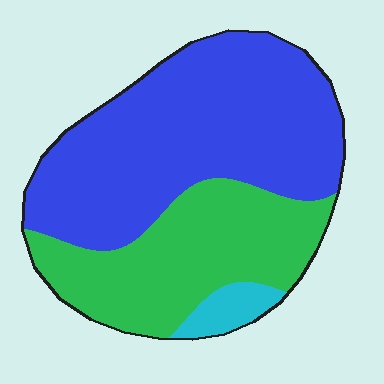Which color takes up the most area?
Blue, at roughly 60%.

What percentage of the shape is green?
Green takes up about three eighths (3/8) of the shape.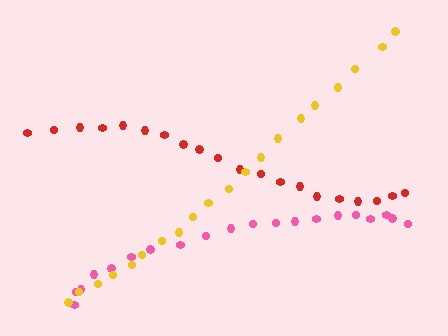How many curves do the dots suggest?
There are 3 distinct paths.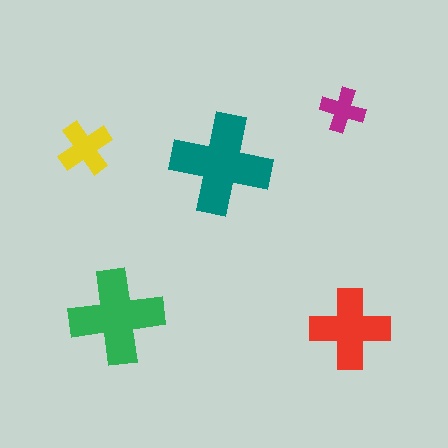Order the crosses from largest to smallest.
the teal one, the green one, the red one, the yellow one, the magenta one.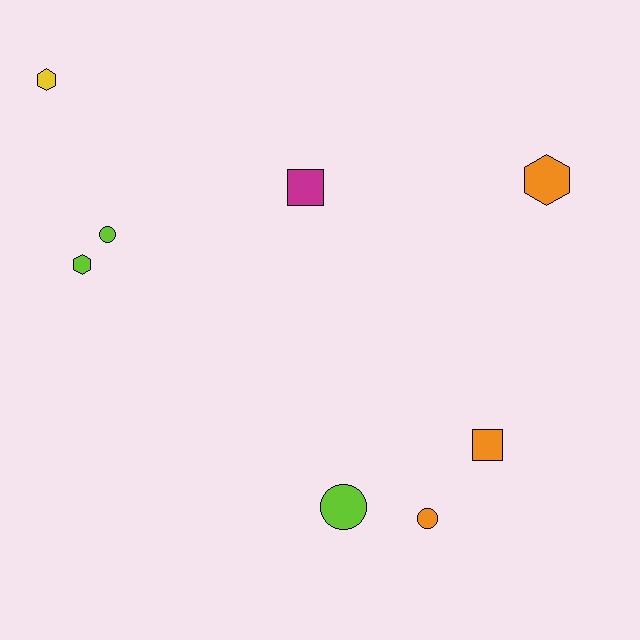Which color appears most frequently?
Orange, with 3 objects.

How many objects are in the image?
There are 8 objects.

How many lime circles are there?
There are 2 lime circles.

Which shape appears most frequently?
Hexagon, with 3 objects.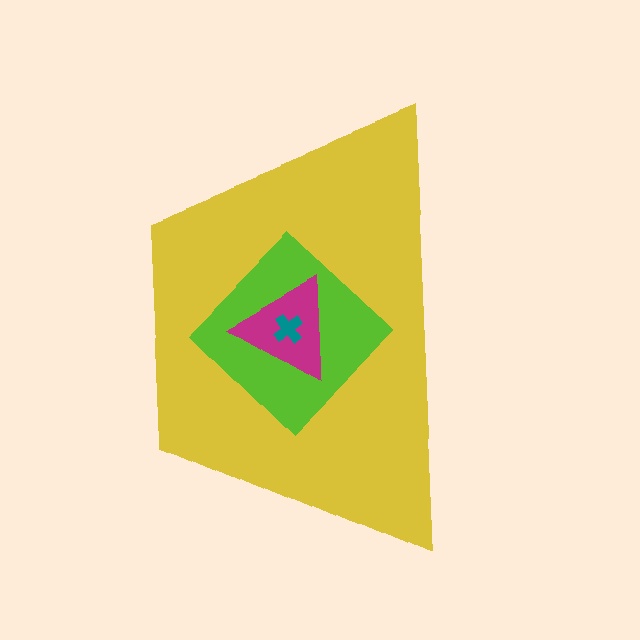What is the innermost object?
The teal cross.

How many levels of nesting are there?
4.